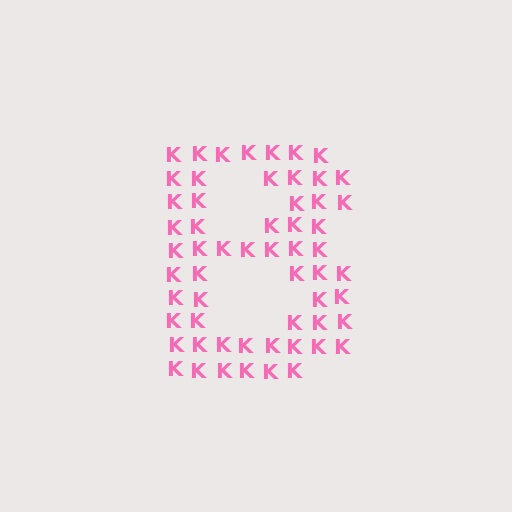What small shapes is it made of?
It is made of small letter K's.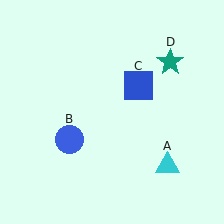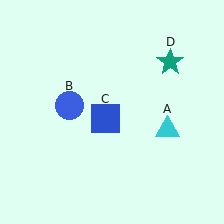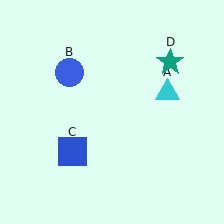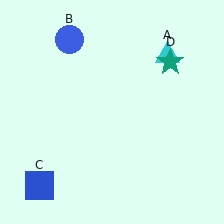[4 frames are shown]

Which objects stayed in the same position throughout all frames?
Teal star (object D) remained stationary.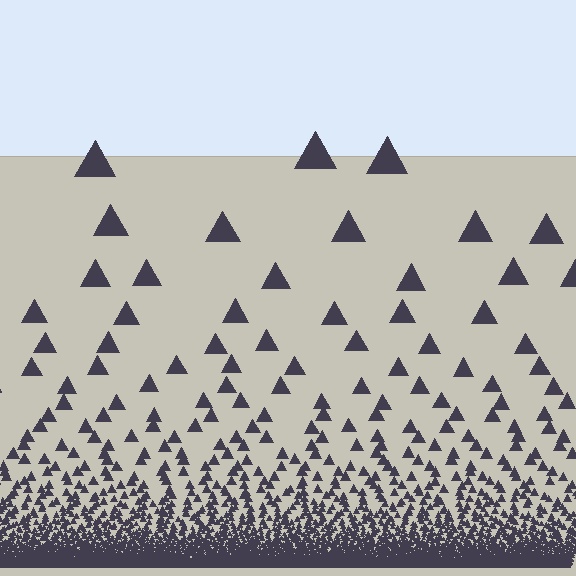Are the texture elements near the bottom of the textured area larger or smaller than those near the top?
Smaller. The gradient is inverted — elements near the bottom are smaller and denser.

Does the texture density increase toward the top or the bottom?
Density increases toward the bottom.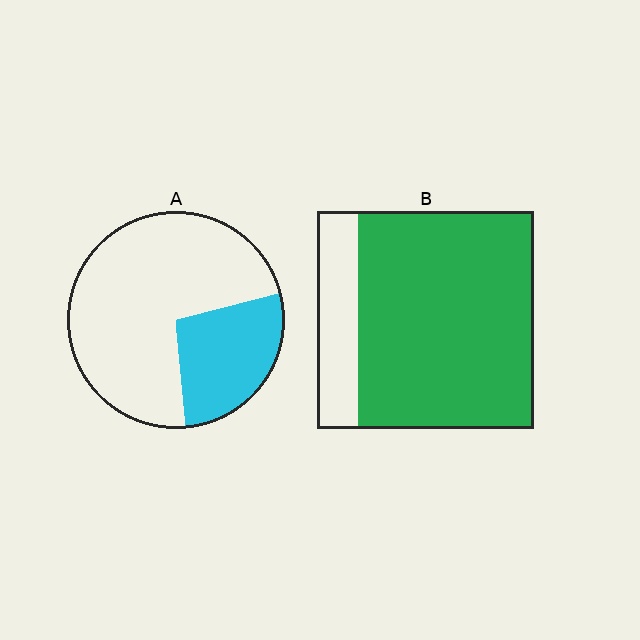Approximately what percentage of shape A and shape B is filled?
A is approximately 30% and B is approximately 80%.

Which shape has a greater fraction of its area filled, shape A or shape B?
Shape B.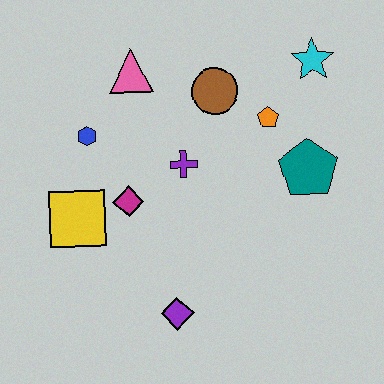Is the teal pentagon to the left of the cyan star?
Yes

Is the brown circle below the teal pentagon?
No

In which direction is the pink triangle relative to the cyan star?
The pink triangle is to the left of the cyan star.